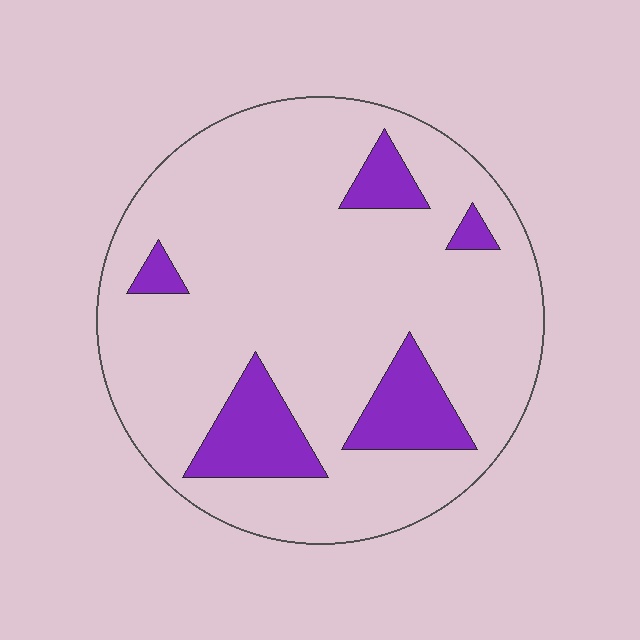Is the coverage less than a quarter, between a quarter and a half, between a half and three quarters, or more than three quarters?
Less than a quarter.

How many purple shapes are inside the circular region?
5.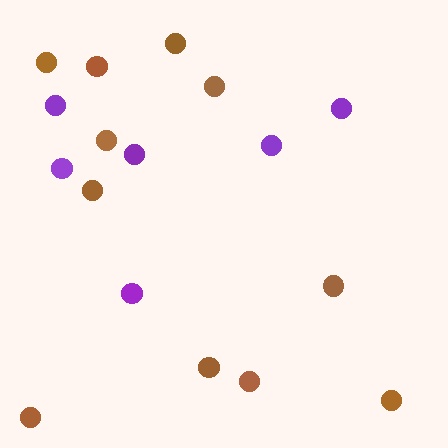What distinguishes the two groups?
There are 2 groups: one group of brown circles (11) and one group of purple circles (6).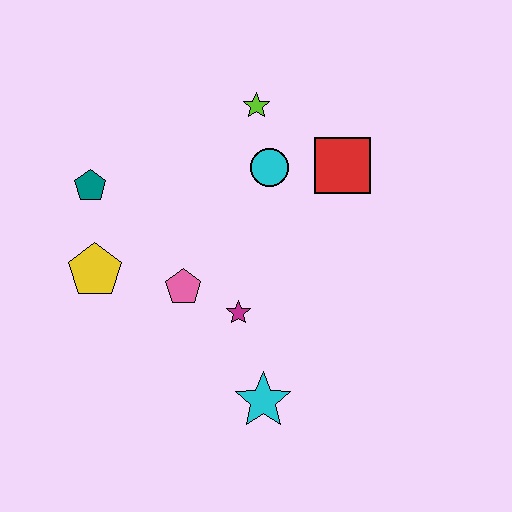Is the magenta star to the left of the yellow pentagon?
No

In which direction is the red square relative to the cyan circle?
The red square is to the right of the cyan circle.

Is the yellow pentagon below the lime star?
Yes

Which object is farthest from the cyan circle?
The cyan star is farthest from the cyan circle.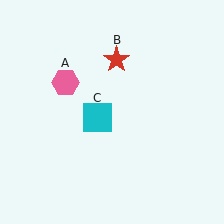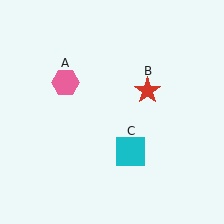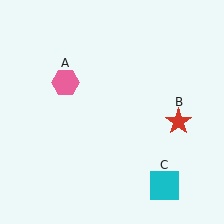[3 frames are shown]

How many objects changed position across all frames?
2 objects changed position: red star (object B), cyan square (object C).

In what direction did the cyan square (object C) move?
The cyan square (object C) moved down and to the right.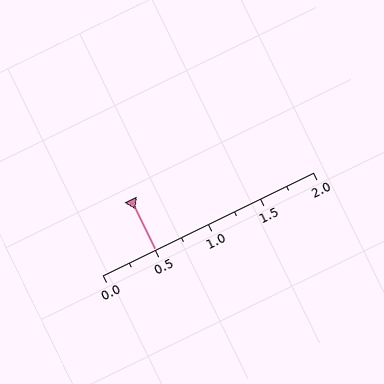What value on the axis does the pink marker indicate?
The marker indicates approximately 0.5.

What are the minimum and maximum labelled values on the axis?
The axis runs from 0.0 to 2.0.